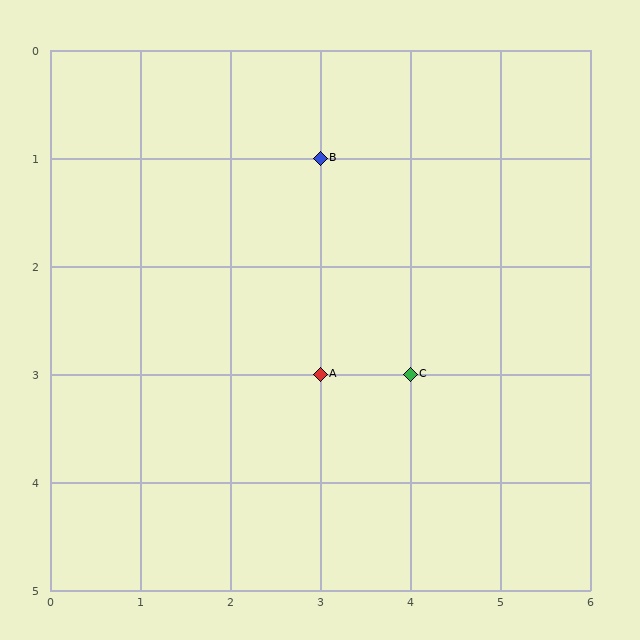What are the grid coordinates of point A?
Point A is at grid coordinates (3, 3).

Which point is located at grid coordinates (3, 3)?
Point A is at (3, 3).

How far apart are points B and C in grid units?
Points B and C are 1 column and 2 rows apart (about 2.2 grid units diagonally).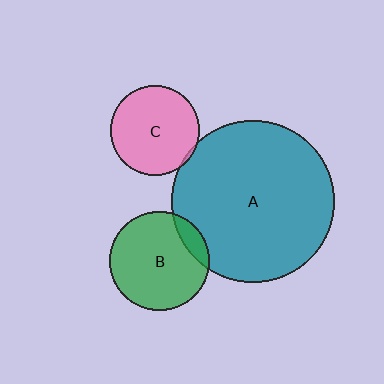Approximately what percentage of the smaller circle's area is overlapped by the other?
Approximately 5%.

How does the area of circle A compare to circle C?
Approximately 3.3 times.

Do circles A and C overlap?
Yes.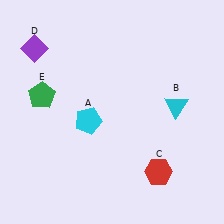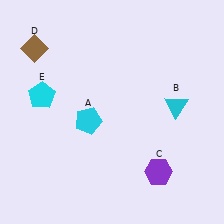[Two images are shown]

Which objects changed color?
C changed from red to purple. D changed from purple to brown. E changed from green to cyan.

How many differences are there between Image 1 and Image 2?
There are 3 differences between the two images.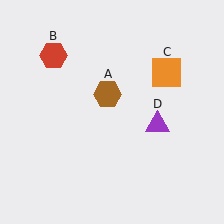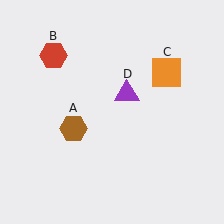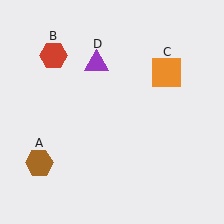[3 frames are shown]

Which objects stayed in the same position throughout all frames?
Red hexagon (object B) and orange square (object C) remained stationary.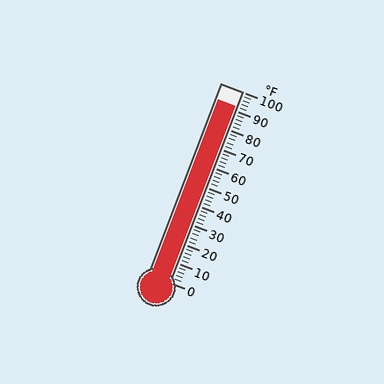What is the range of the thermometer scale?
The thermometer scale ranges from 0°F to 100°F.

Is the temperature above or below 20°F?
The temperature is above 20°F.